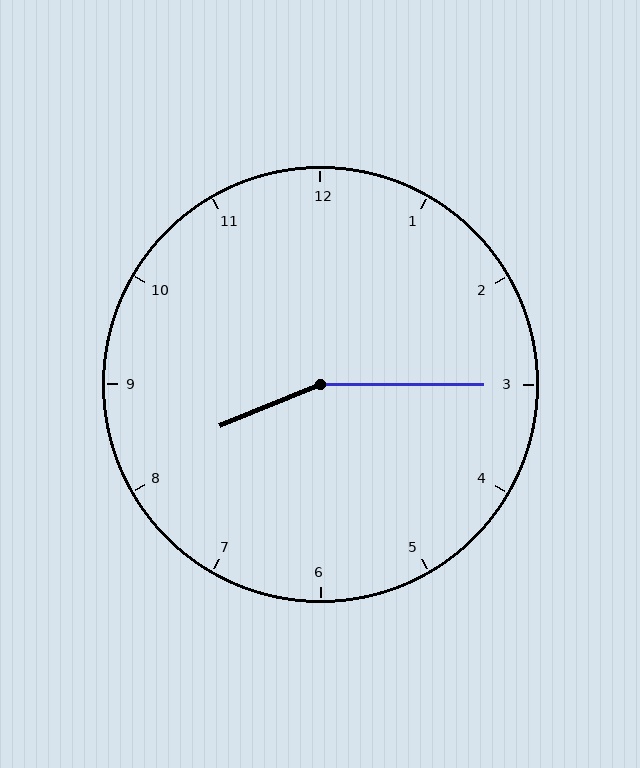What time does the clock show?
8:15.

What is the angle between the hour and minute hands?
Approximately 158 degrees.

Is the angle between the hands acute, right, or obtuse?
It is obtuse.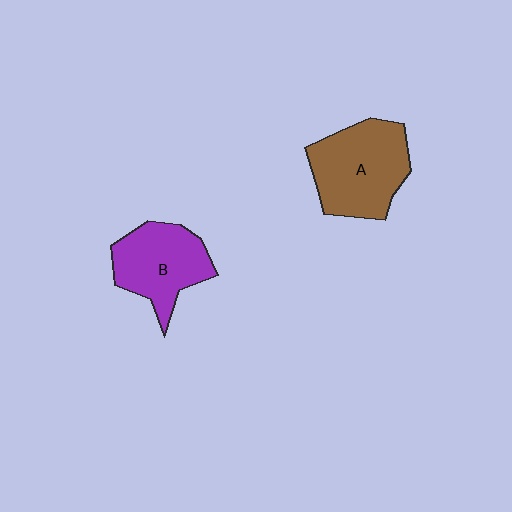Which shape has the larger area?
Shape A (brown).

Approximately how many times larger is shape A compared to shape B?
Approximately 1.2 times.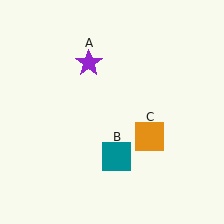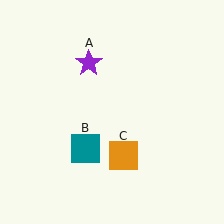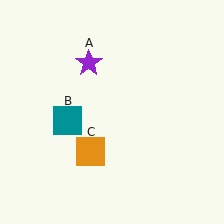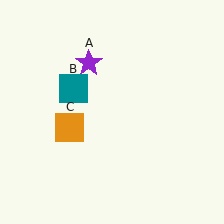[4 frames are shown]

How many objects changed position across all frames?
2 objects changed position: teal square (object B), orange square (object C).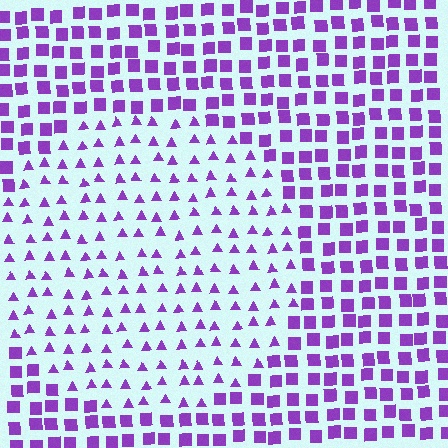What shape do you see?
I see a circle.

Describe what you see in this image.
The image is filled with small purple elements arranged in a uniform grid. A circle-shaped region contains triangles, while the surrounding area contains squares. The boundary is defined purely by the change in element shape.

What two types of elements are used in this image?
The image uses triangles inside the circle region and squares outside it.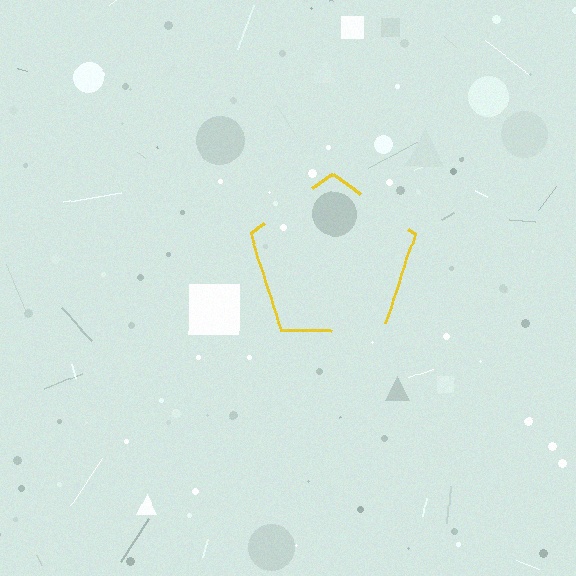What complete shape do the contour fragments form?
The contour fragments form a pentagon.